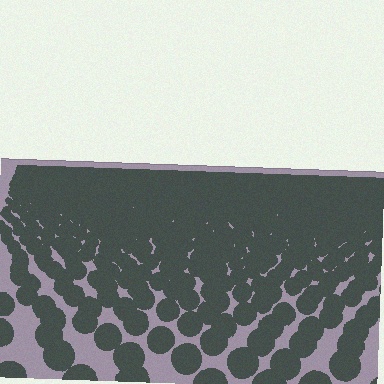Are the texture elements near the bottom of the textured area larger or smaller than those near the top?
Larger. Near the bottom, elements are closer to the viewer and appear at a bigger on-screen size.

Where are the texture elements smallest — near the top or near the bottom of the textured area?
Near the top.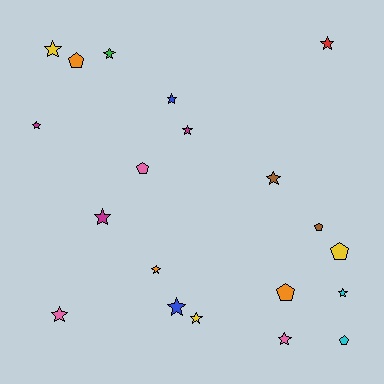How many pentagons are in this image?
There are 6 pentagons.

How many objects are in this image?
There are 20 objects.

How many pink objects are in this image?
There are 3 pink objects.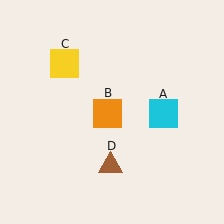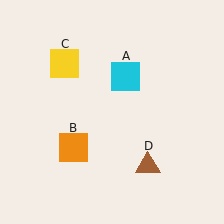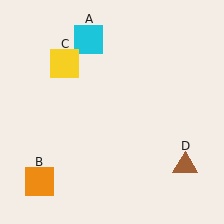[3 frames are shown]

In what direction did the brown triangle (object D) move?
The brown triangle (object D) moved right.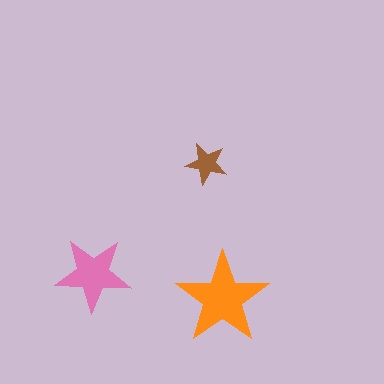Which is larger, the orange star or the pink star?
The orange one.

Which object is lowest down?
The orange star is bottommost.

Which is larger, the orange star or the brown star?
The orange one.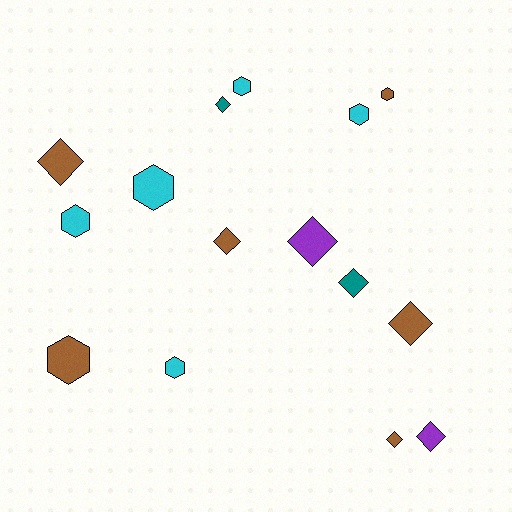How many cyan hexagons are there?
There are 5 cyan hexagons.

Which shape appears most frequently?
Diamond, with 8 objects.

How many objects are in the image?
There are 15 objects.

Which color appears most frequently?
Brown, with 6 objects.